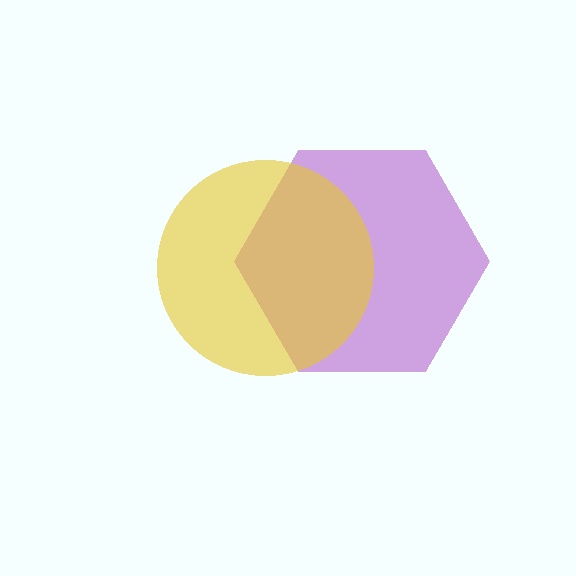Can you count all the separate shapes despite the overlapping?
Yes, there are 2 separate shapes.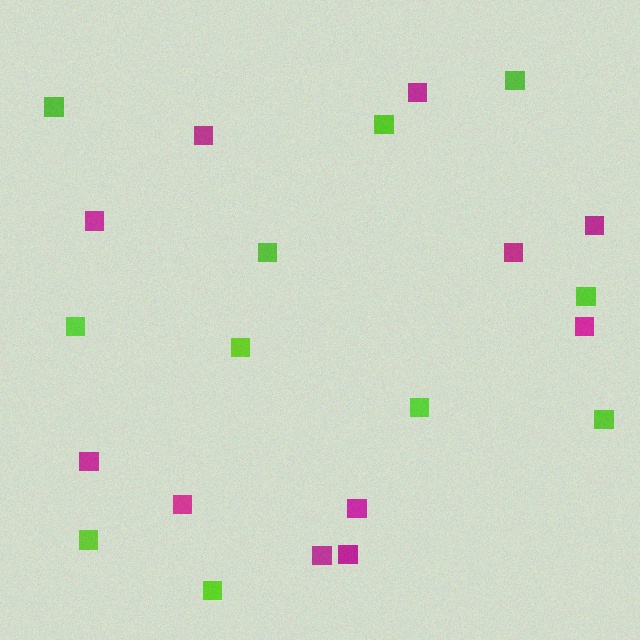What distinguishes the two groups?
There are 2 groups: one group of magenta squares (11) and one group of lime squares (11).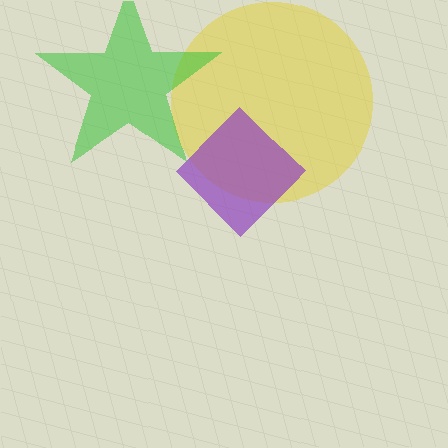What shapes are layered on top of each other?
The layered shapes are: a yellow circle, a purple diamond, a green star.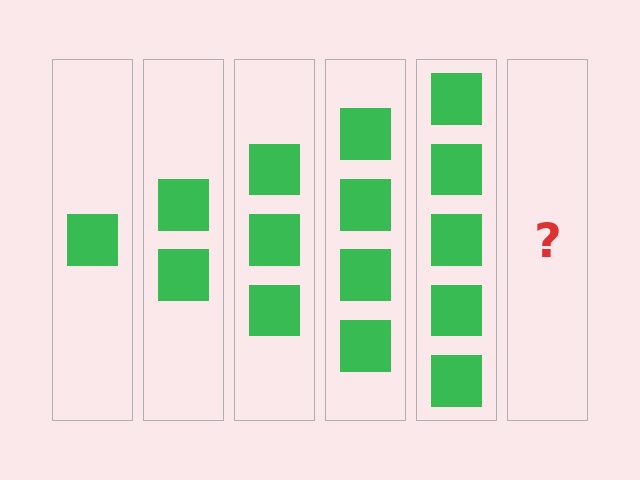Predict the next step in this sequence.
The next step is 6 squares.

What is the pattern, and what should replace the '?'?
The pattern is that each step adds one more square. The '?' should be 6 squares.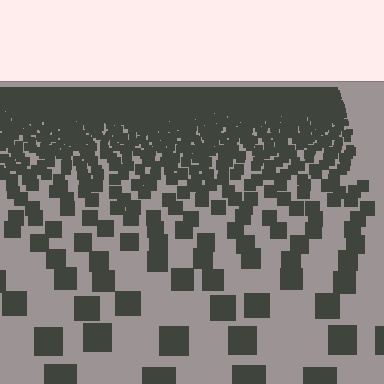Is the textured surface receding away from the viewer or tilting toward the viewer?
The surface is receding away from the viewer. Texture elements get smaller and denser toward the top.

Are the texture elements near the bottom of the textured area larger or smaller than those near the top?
Larger. Near the bottom, elements are closer to the viewer and appear at a bigger on-screen size.